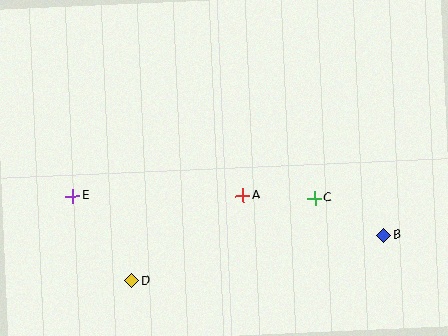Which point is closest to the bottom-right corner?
Point B is closest to the bottom-right corner.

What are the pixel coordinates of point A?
Point A is at (243, 195).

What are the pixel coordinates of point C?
Point C is at (314, 198).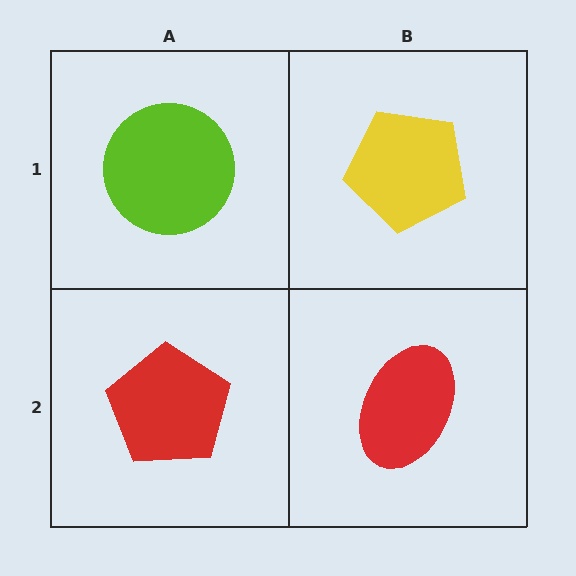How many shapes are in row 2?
2 shapes.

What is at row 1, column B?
A yellow pentagon.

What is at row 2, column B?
A red ellipse.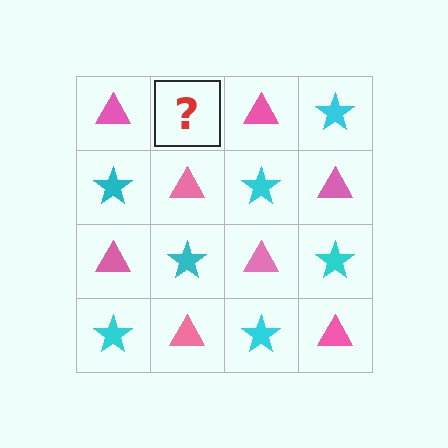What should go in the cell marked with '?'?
The missing cell should contain a cyan star.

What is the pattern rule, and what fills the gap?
The rule is that it alternates pink triangle and cyan star in a checkerboard pattern. The gap should be filled with a cyan star.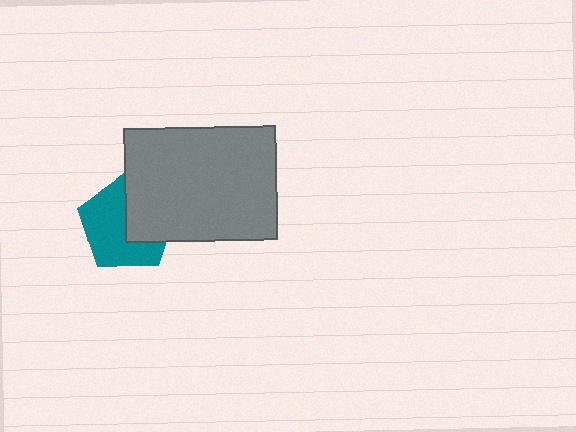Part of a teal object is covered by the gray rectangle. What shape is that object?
It is a pentagon.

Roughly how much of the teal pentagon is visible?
About half of it is visible (roughly 61%).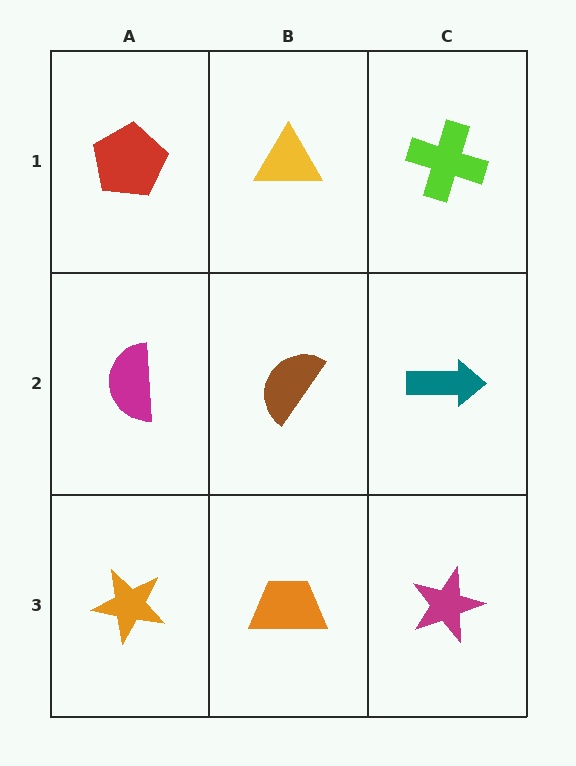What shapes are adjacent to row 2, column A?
A red pentagon (row 1, column A), an orange star (row 3, column A), a brown semicircle (row 2, column B).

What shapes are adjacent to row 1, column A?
A magenta semicircle (row 2, column A), a yellow triangle (row 1, column B).